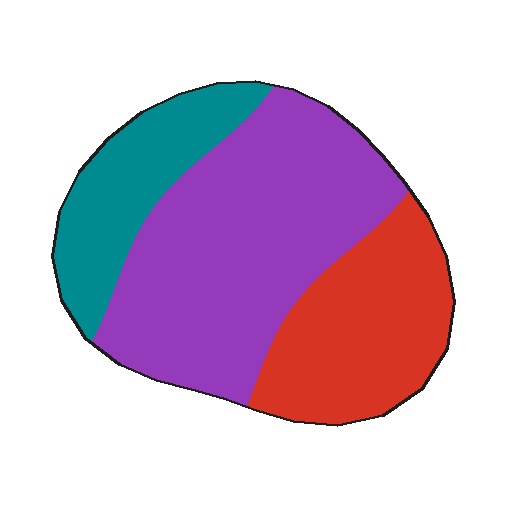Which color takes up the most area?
Purple, at roughly 50%.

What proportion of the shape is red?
Red covers around 30% of the shape.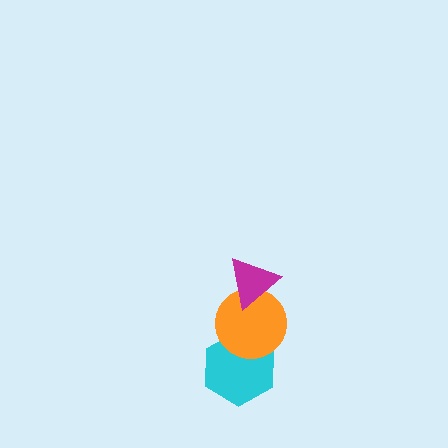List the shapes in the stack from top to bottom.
From top to bottom: the magenta triangle, the orange circle, the cyan hexagon.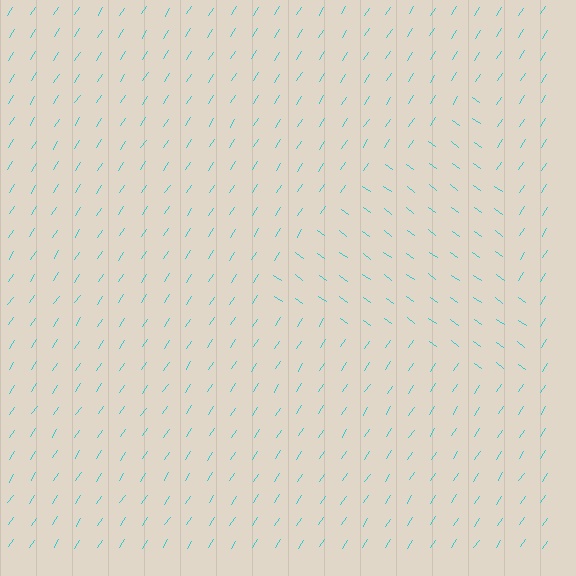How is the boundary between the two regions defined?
The boundary is defined purely by a change in line orientation (approximately 87 degrees difference). All lines are the same color and thickness.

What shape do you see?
I see a triangle.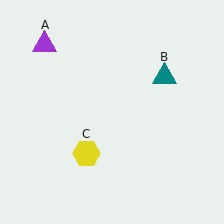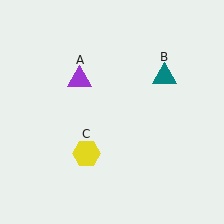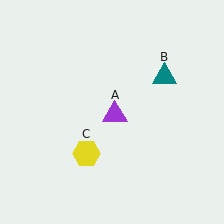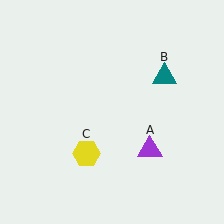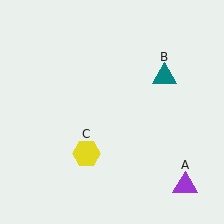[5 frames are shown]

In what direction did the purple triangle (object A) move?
The purple triangle (object A) moved down and to the right.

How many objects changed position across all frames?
1 object changed position: purple triangle (object A).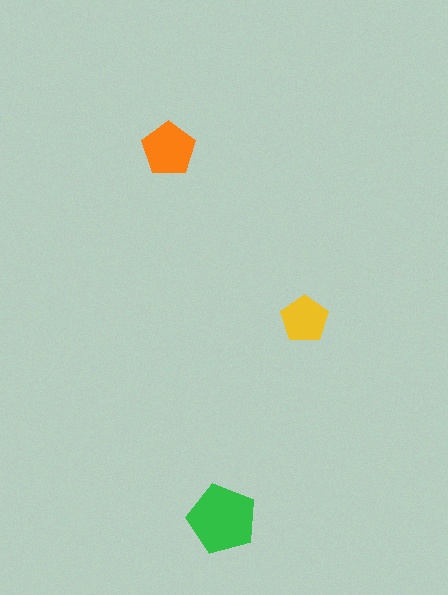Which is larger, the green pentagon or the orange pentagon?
The green one.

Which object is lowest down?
The green pentagon is bottommost.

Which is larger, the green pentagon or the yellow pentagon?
The green one.